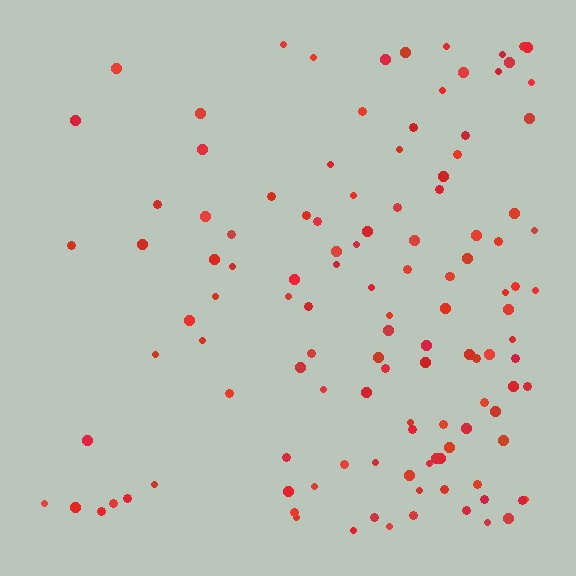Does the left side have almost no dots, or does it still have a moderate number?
Still a moderate number, just noticeably fewer than the right.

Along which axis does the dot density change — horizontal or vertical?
Horizontal.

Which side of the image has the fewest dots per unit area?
The left.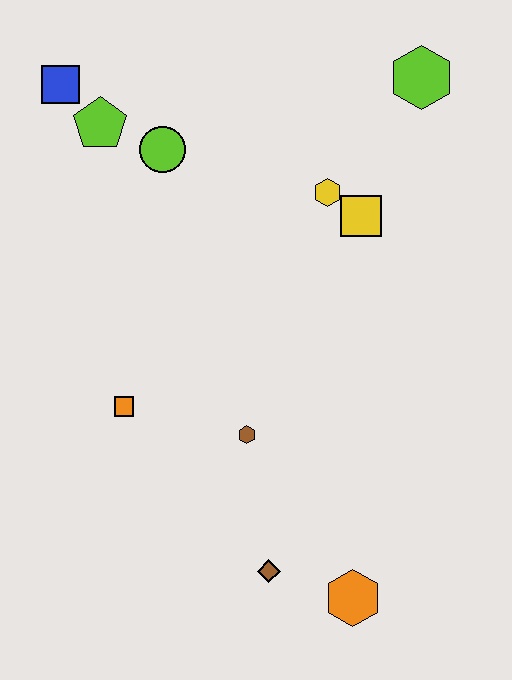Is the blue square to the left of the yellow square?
Yes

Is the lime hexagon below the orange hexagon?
No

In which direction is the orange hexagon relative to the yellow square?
The orange hexagon is below the yellow square.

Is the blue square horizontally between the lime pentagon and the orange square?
No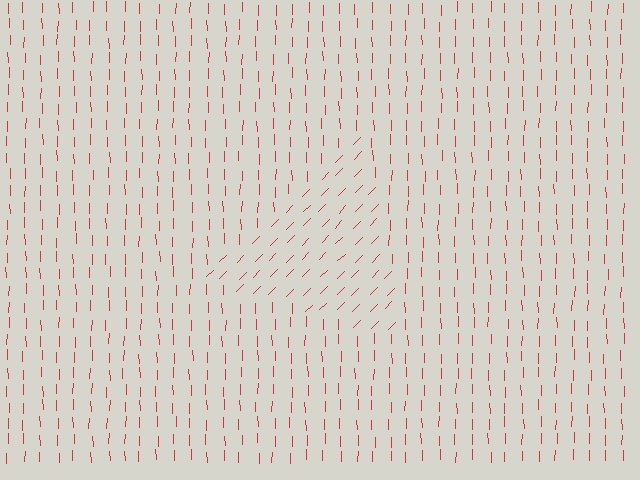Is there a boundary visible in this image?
Yes, there is a texture boundary formed by a change in line orientation.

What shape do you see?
I see a triangle.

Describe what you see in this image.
The image is filled with small red line segments. A triangle region in the image has lines oriented differently from the surrounding lines, creating a visible texture boundary.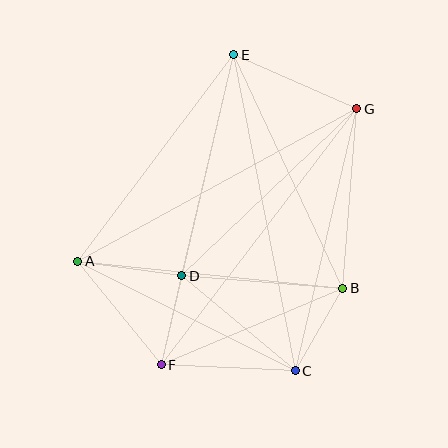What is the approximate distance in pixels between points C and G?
The distance between C and G is approximately 269 pixels.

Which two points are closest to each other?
Points D and F are closest to each other.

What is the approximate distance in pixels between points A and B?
The distance between A and B is approximately 266 pixels.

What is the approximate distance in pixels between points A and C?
The distance between A and C is approximately 244 pixels.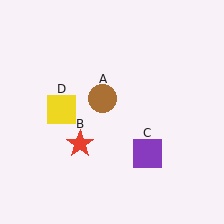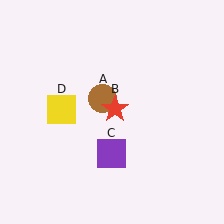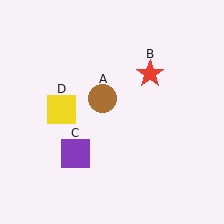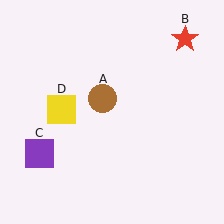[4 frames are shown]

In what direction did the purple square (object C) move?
The purple square (object C) moved left.